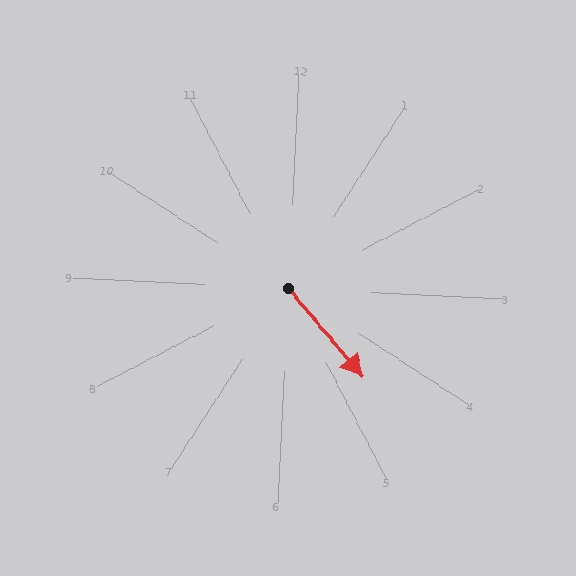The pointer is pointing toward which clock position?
Roughly 5 o'clock.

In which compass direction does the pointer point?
Southeast.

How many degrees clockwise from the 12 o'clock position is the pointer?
Approximately 137 degrees.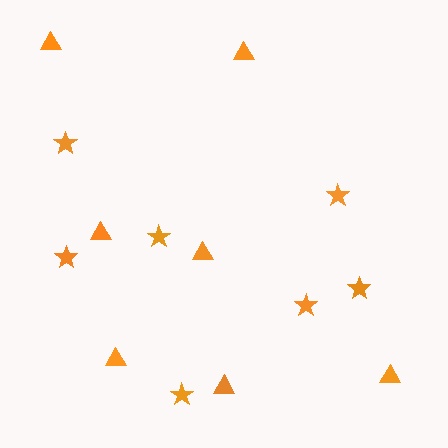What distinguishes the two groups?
There are 2 groups: one group of stars (7) and one group of triangles (7).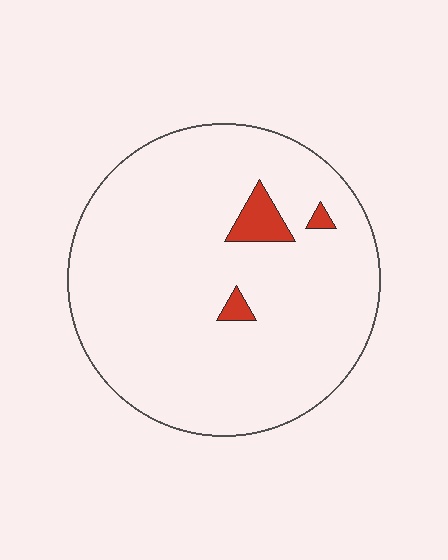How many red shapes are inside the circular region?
3.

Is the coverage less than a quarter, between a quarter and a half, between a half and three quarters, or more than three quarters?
Less than a quarter.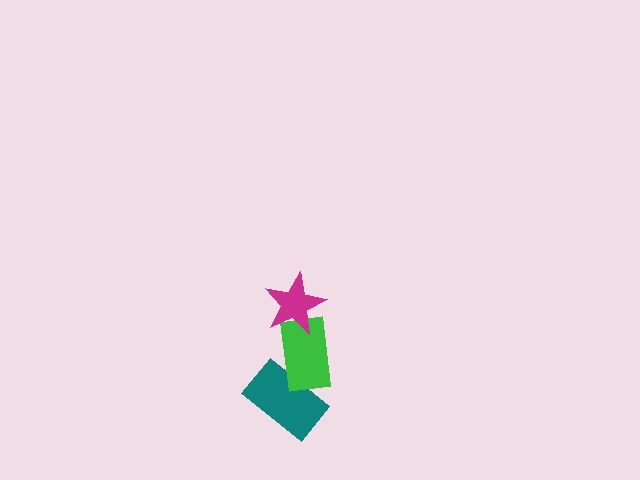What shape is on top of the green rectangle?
The magenta star is on top of the green rectangle.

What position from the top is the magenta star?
The magenta star is 1st from the top.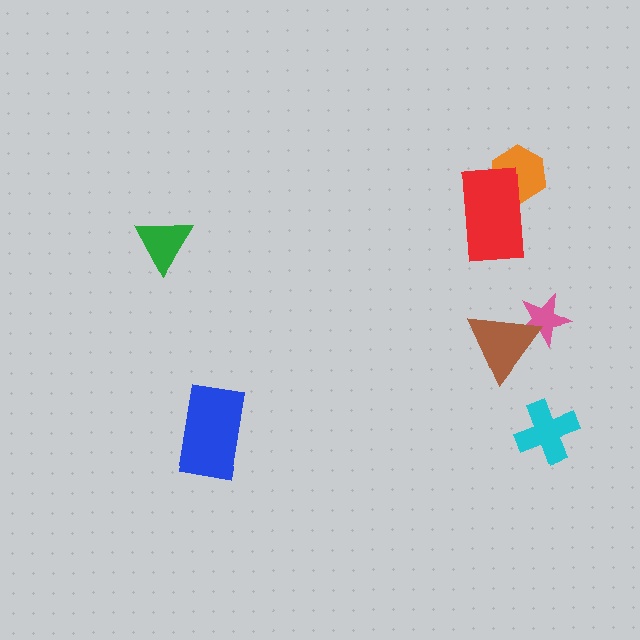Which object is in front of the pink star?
The brown triangle is in front of the pink star.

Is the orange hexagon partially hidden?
Yes, it is partially covered by another shape.